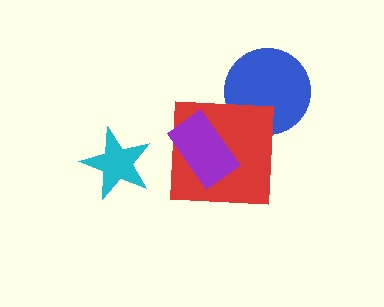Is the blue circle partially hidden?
Yes, it is partially covered by another shape.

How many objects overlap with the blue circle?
1 object overlaps with the blue circle.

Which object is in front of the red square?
The purple rectangle is in front of the red square.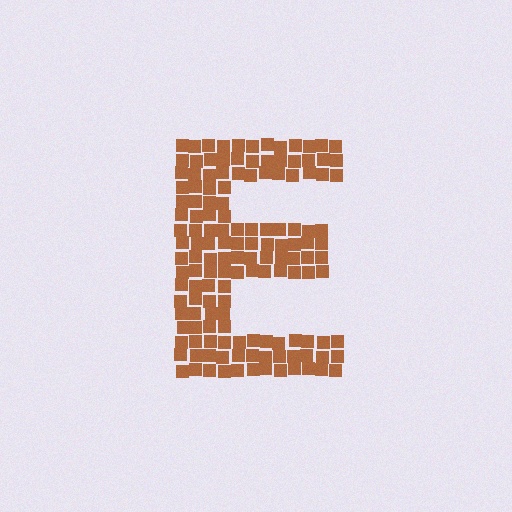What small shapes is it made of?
It is made of small squares.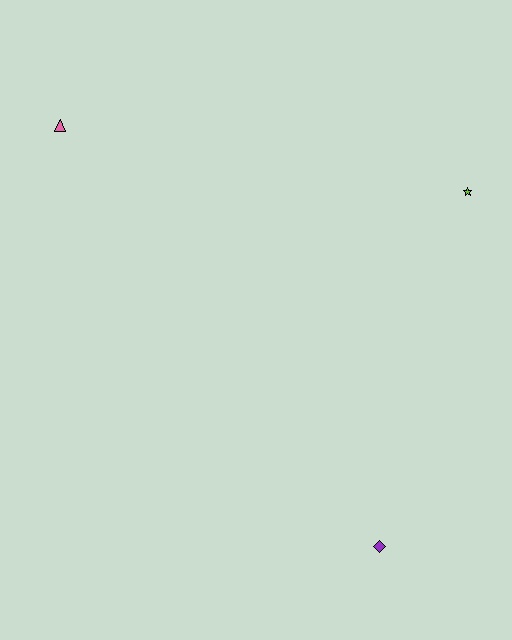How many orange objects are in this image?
There are no orange objects.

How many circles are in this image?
There are no circles.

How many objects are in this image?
There are 3 objects.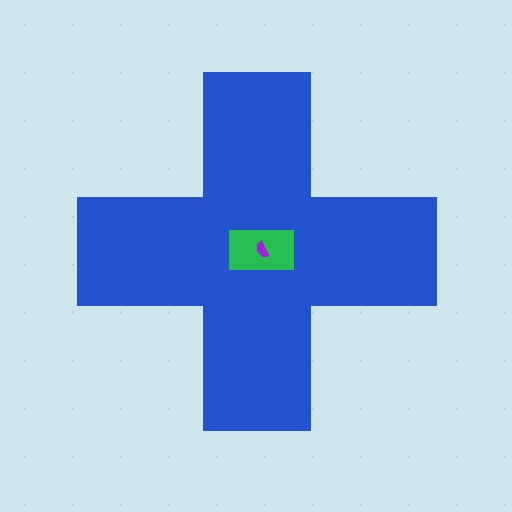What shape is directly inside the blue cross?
The green rectangle.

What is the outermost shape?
The blue cross.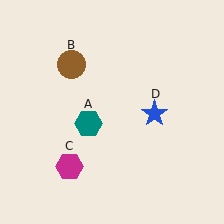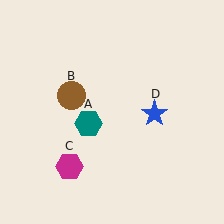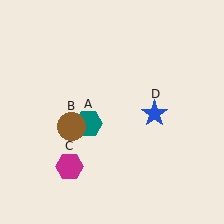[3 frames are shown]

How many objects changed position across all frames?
1 object changed position: brown circle (object B).